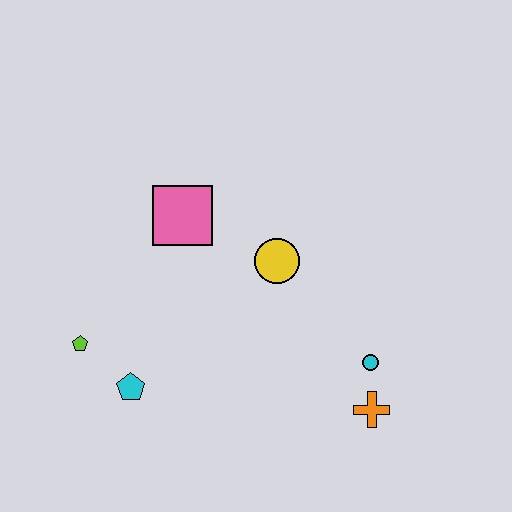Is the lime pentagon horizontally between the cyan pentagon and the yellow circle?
No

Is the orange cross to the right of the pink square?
Yes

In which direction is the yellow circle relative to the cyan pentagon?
The yellow circle is to the right of the cyan pentagon.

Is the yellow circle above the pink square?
No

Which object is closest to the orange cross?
The cyan circle is closest to the orange cross.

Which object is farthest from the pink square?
The orange cross is farthest from the pink square.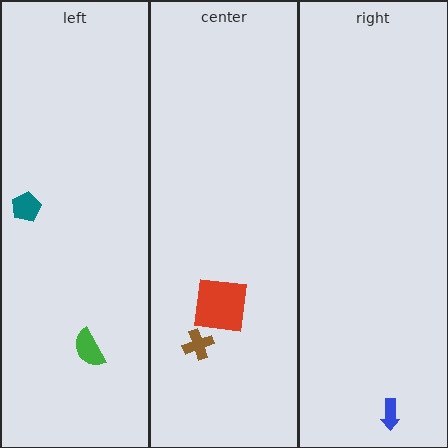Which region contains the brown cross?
The center region.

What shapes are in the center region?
The red square, the brown cross.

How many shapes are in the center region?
2.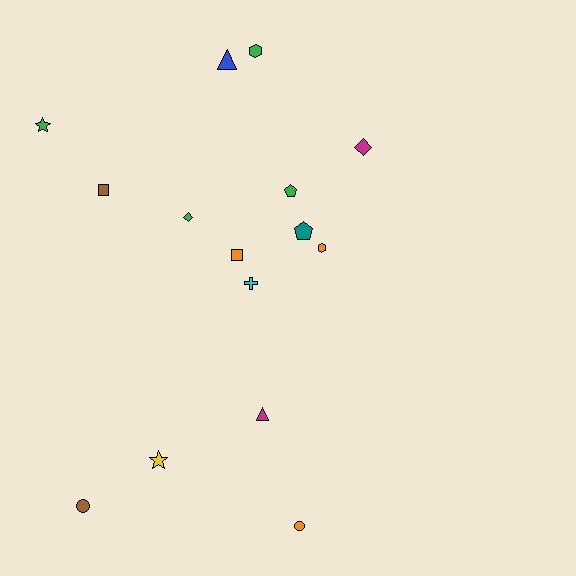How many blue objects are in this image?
There is 1 blue object.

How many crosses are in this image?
There is 1 cross.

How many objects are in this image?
There are 15 objects.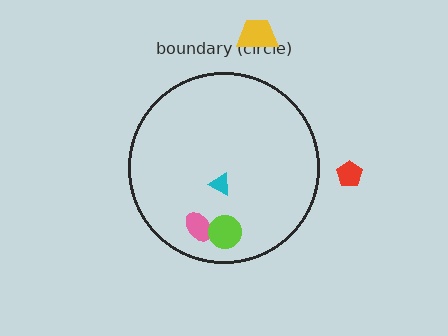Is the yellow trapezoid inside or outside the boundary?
Outside.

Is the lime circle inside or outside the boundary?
Inside.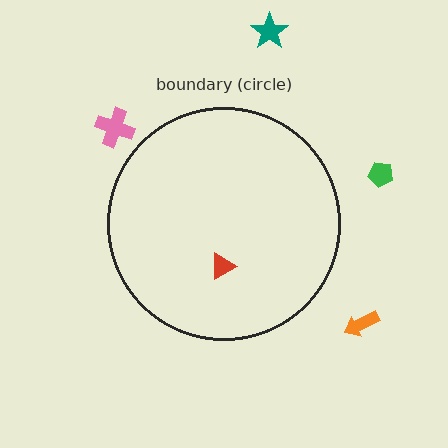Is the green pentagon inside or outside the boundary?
Outside.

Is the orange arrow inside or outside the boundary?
Outside.